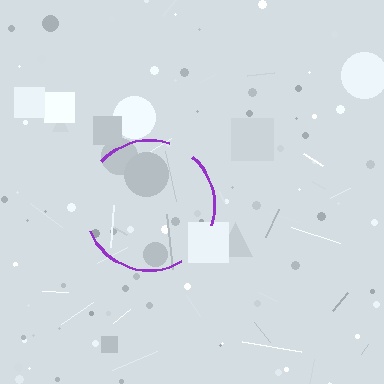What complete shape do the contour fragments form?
The contour fragments form a circle.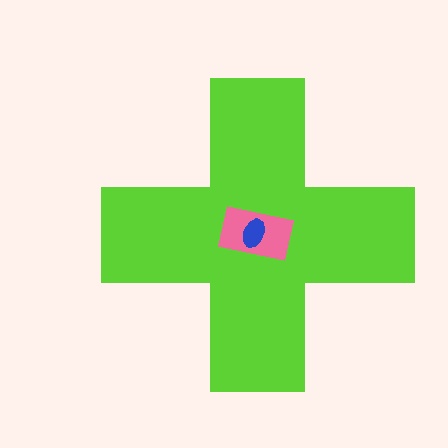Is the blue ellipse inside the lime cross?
Yes.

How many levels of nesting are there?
3.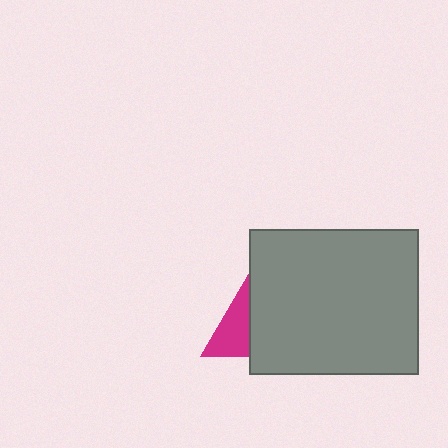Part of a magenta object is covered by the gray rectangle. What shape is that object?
It is a triangle.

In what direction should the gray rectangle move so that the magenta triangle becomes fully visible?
The gray rectangle should move right. That is the shortest direction to clear the overlap and leave the magenta triangle fully visible.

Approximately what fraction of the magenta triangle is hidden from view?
Roughly 64% of the magenta triangle is hidden behind the gray rectangle.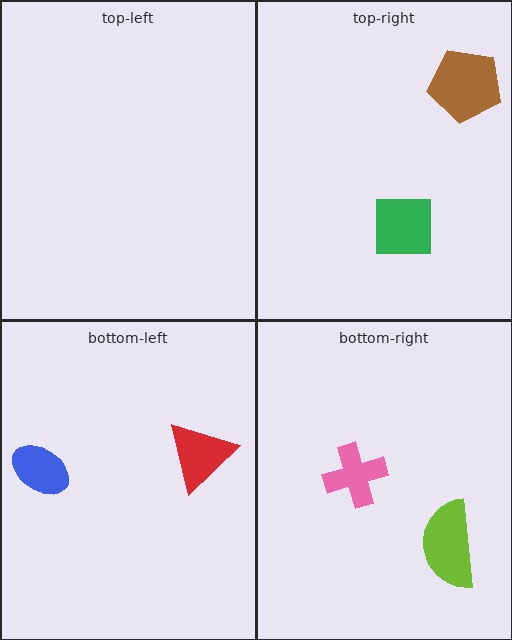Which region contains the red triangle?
The bottom-left region.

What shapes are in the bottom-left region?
The red triangle, the blue ellipse.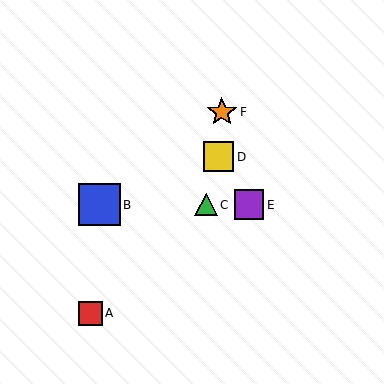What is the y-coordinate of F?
Object F is at y≈112.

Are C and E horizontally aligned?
Yes, both are at y≈205.